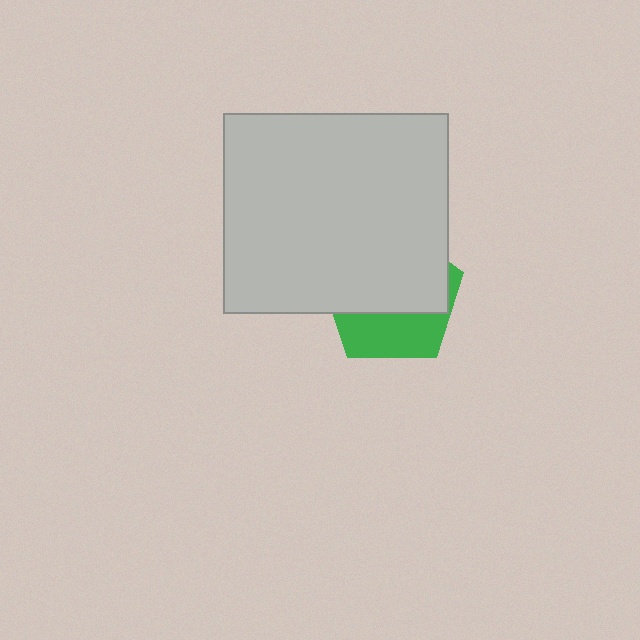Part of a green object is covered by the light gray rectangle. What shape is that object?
It is a pentagon.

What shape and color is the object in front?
The object in front is a light gray rectangle.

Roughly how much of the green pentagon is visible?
A small part of it is visible (roughly 36%).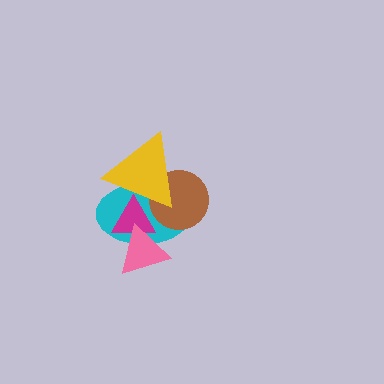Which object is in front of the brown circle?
The yellow triangle is in front of the brown circle.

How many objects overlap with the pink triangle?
2 objects overlap with the pink triangle.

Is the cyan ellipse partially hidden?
Yes, it is partially covered by another shape.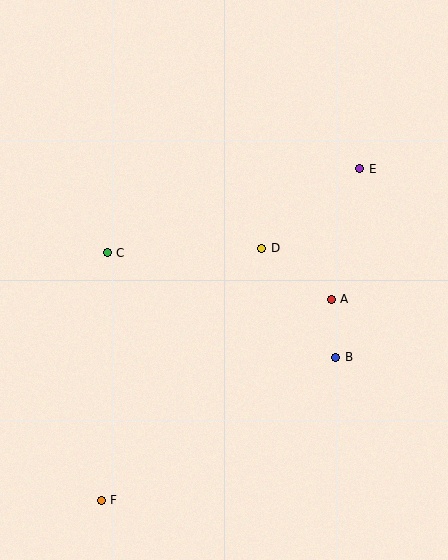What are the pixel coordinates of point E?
Point E is at (360, 169).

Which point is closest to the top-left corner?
Point C is closest to the top-left corner.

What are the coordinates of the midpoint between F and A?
The midpoint between F and A is at (216, 400).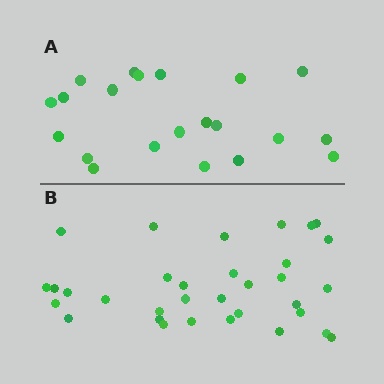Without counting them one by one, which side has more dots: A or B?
Region B (the bottom region) has more dots.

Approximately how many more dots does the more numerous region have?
Region B has roughly 12 or so more dots than region A.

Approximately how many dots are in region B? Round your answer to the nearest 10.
About 30 dots. (The exact count is 33, which rounds to 30.)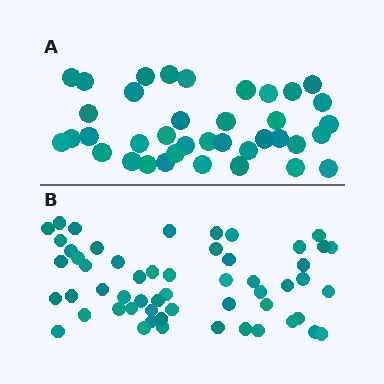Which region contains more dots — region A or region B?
Region B (the bottom region) has more dots.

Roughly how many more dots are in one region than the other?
Region B has approximately 15 more dots than region A.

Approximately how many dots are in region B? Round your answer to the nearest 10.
About 60 dots. (The exact count is 55, which rounds to 60.)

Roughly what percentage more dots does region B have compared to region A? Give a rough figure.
About 45% more.